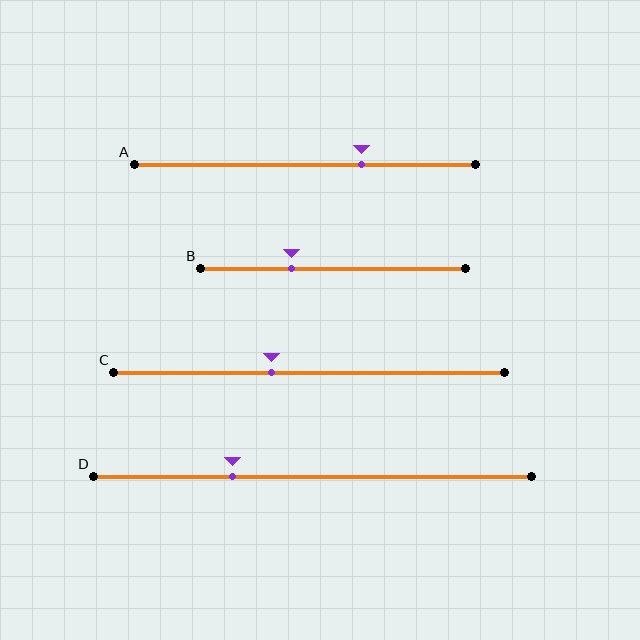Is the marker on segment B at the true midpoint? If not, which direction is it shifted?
No, the marker on segment B is shifted to the left by about 16% of the segment length.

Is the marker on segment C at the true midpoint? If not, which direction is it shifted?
No, the marker on segment C is shifted to the left by about 10% of the segment length.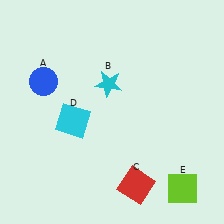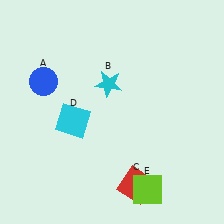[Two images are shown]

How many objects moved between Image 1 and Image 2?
1 object moved between the two images.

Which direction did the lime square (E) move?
The lime square (E) moved left.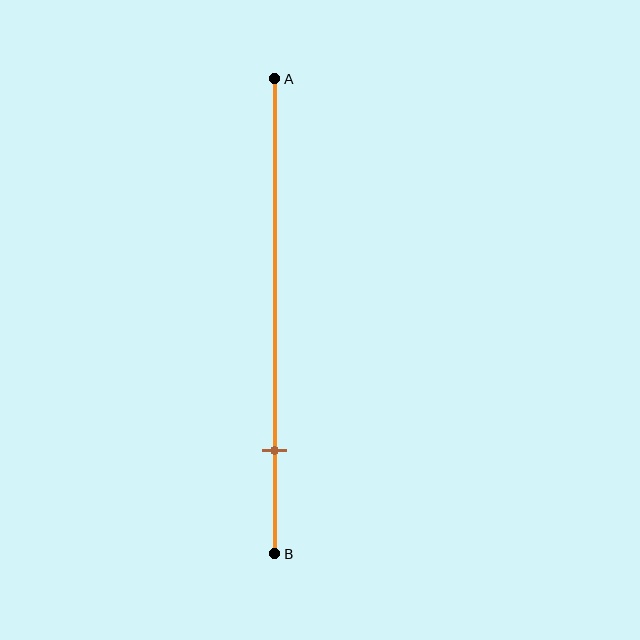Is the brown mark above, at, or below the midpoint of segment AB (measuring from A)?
The brown mark is below the midpoint of segment AB.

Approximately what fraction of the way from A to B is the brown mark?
The brown mark is approximately 80% of the way from A to B.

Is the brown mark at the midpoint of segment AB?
No, the mark is at about 80% from A, not at the 50% midpoint.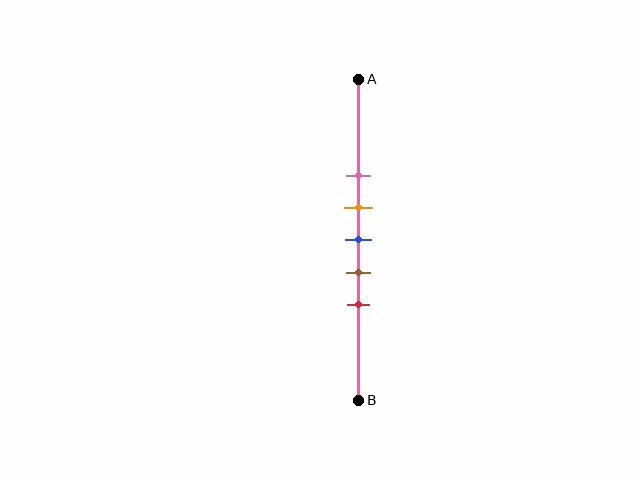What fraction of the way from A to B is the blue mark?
The blue mark is approximately 50% (0.5) of the way from A to B.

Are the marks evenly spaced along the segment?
Yes, the marks are approximately evenly spaced.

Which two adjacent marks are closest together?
The orange and blue marks are the closest adjacent pair.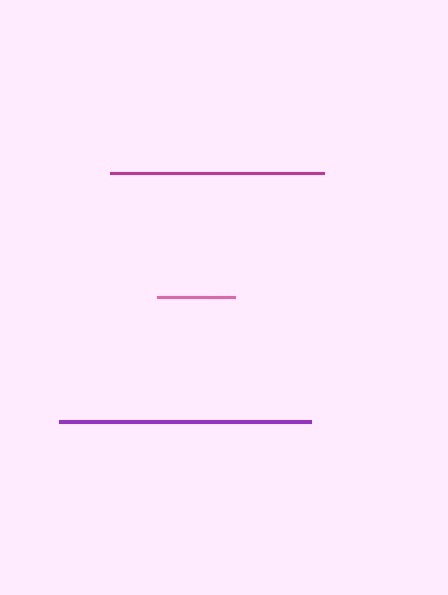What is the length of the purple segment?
The purple segment is approximately 252 pixels long.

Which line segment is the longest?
The purple line is the longest at approximately 252 pixels.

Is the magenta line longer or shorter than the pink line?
The magenta line is longer than the pink line.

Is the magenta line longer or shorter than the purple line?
The purple line is longer than the magenta line.